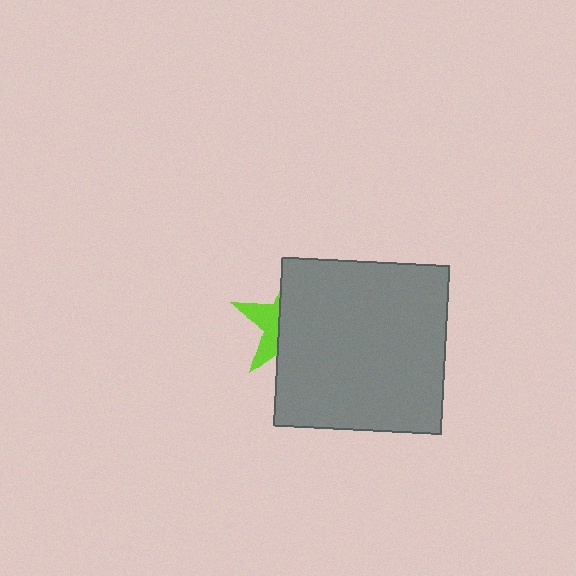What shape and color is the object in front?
The object in front is a gray square.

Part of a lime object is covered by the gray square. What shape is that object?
It is a star.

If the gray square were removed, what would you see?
You would see the complete lime star.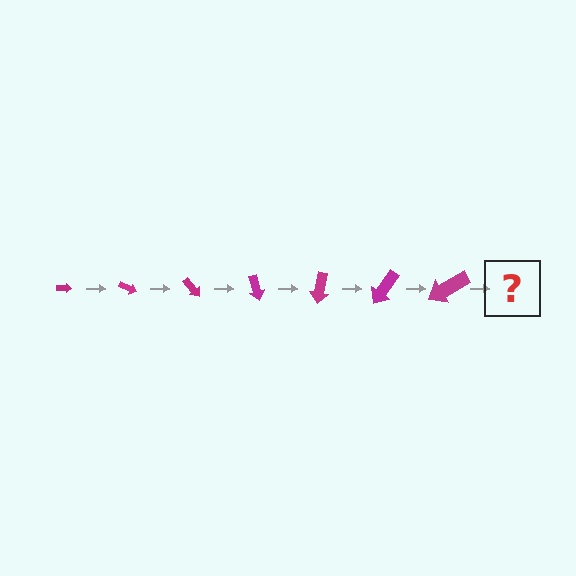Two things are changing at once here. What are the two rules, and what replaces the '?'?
The two rules are that the arrow grows larger each step and it rotates 25 degrees each step. The '?' should be an arrow, larger than the previous one and rotated 175 degrees from the start.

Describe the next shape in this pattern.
It should be an arrow, larger than the previous one and rotated 175 degrees from the start.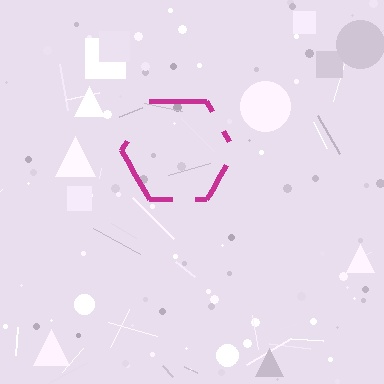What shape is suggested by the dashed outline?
The dashed outline suggests a hexagon.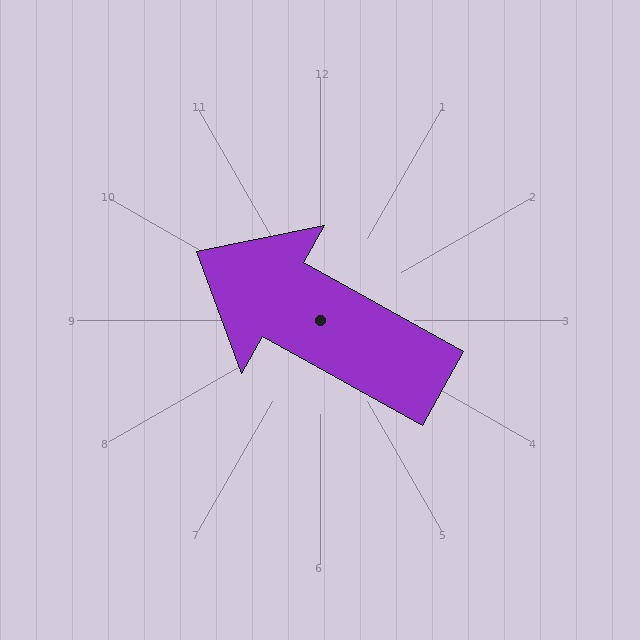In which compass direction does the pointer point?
Northwest.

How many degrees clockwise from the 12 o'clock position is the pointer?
Approximately 299 degrees.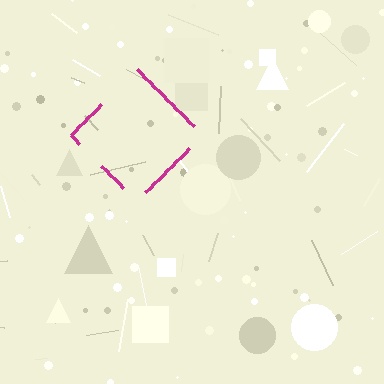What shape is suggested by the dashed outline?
The dashed outline suggests a diamond.